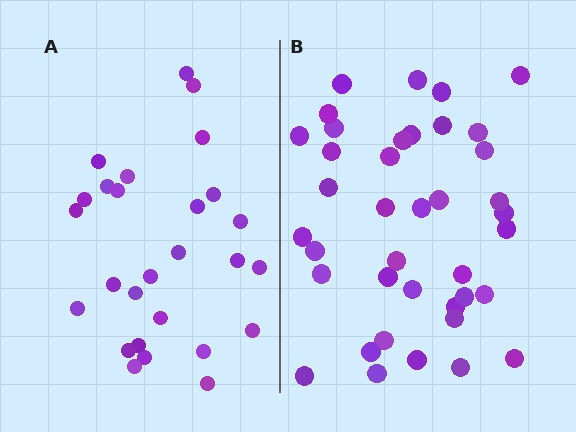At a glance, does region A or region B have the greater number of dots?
Region B (the right region) has more dots.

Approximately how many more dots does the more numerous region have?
Region B has roughly 12 or so more dots than region A.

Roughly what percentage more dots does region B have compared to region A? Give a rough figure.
About 45% more.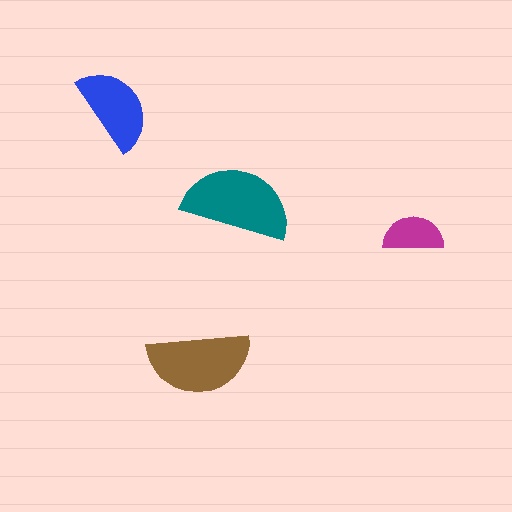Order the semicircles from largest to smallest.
the teal one, the brown one, the blue one, the magenta one.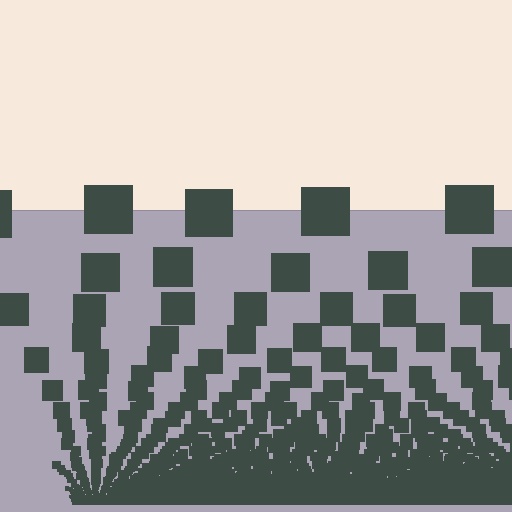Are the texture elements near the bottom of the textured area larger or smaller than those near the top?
Smaller. The gradient is inverted — elements near the bottom are smaller and denser.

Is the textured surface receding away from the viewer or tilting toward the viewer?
The surface appears to tilt toward the viewer. Texture elements get larger and sparser toward the top.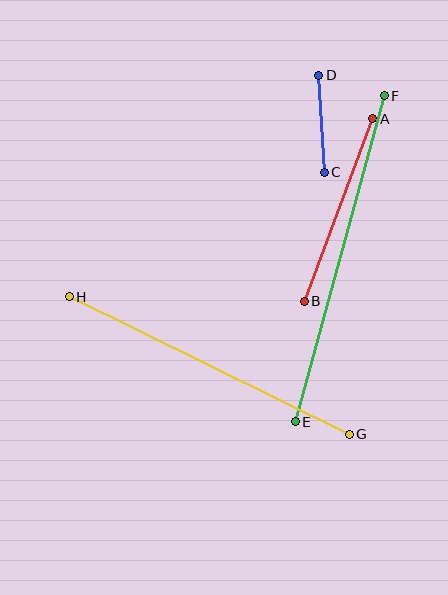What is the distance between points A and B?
The distance is approximately 195 pixels.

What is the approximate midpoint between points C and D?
The midpoint is at approximately (321, 124) pixels.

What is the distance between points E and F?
The distance is approximately 338 pixels.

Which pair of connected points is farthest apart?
Points E and F are farthest apart.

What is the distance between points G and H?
The distance is approximately 312 pixels.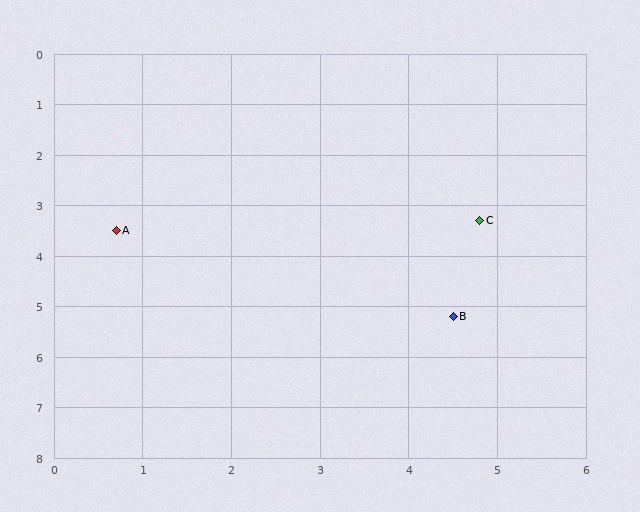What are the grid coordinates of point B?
Point B is at approximately (4.5, 5.2).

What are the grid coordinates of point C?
Point C is at approximately (4.8, 3.3).